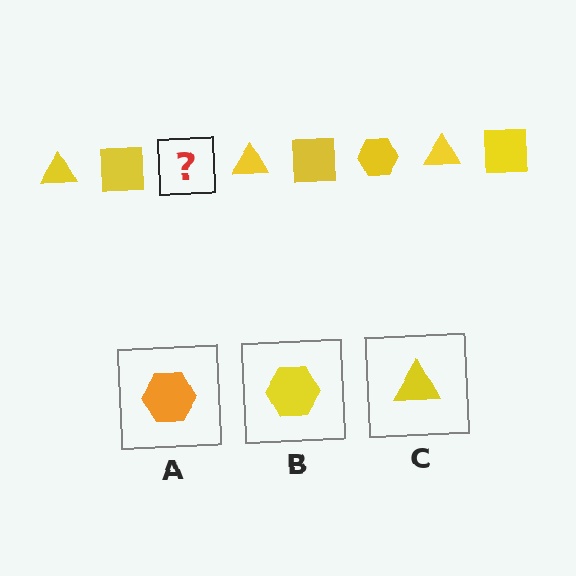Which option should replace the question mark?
Option B.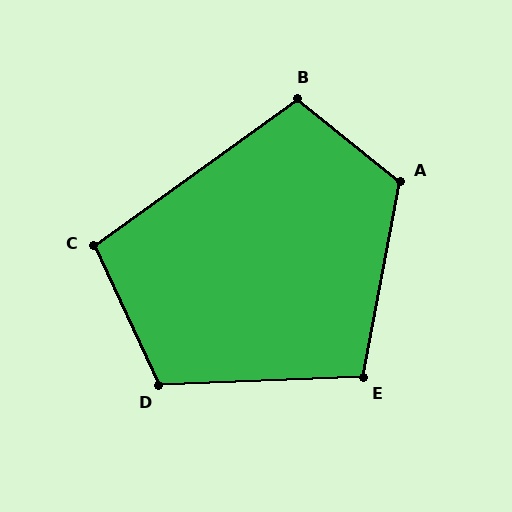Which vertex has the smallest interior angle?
C, at approximately 101 degrees.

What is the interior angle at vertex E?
Approximately 103 degrees (obtuse).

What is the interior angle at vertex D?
Approximately 112 degrees (obtuse).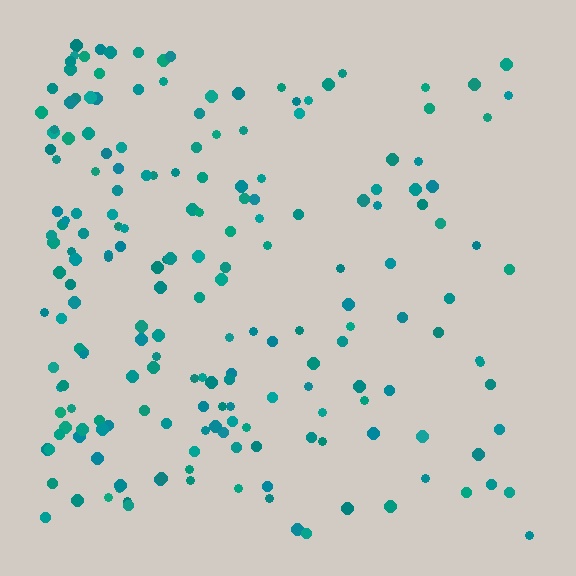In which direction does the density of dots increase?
From right to left, with the left side densest.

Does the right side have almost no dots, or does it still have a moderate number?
Still a moderate number, just noticeably fewer than the left.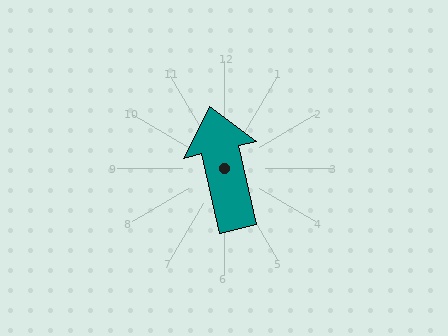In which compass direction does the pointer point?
North.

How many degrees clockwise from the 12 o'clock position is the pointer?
Approximately 347 degrees.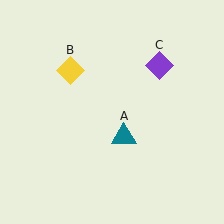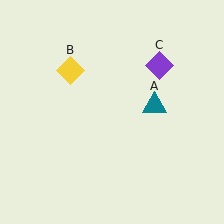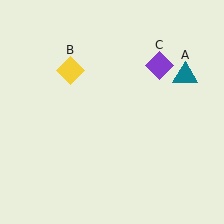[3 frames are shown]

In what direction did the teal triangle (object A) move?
The teal triangle (object A) moved up and to the right.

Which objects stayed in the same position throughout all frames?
Yellow diamond (object B) and purple diamond (object C) remained stationary.